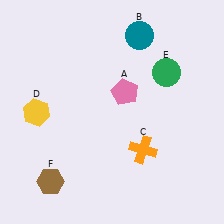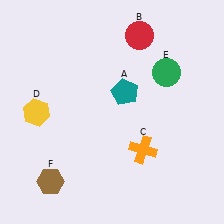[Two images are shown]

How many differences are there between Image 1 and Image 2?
There are 2 differences between the two images.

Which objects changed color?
A changed from pink to teal. B changed from teal to red.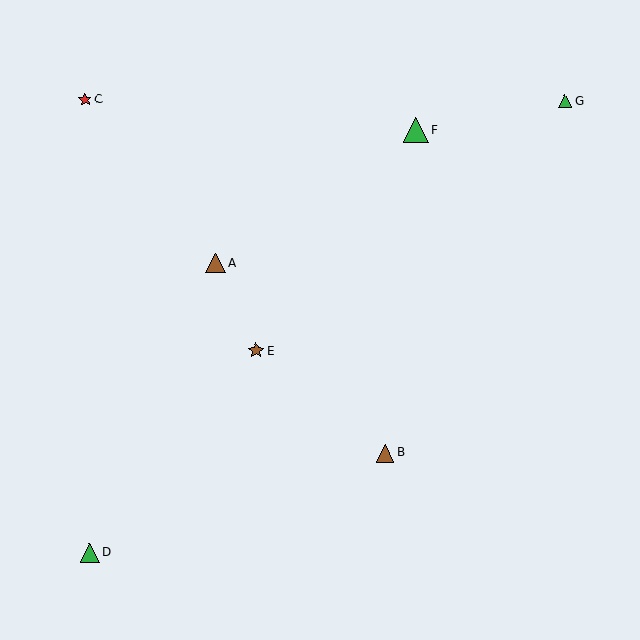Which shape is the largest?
The green triangle (labeled F) is the largest.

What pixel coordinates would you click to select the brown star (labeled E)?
Click at (256, 351) to select the brown star E.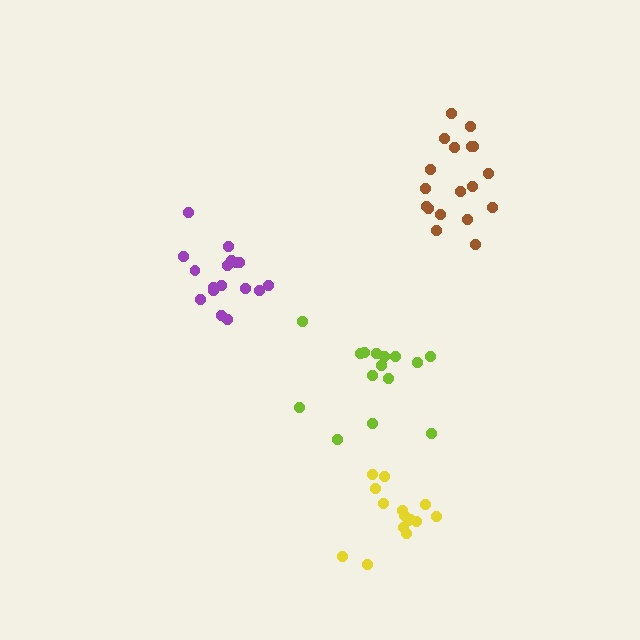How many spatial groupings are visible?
There are 4 spatial groupings.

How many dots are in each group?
Group 1: 17 dots, Group 2: 15 dots, Group 3: 15 dots, Group 4: 18 dots (65 total).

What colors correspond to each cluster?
The clusters are colored: purple, yellow, lime, brown.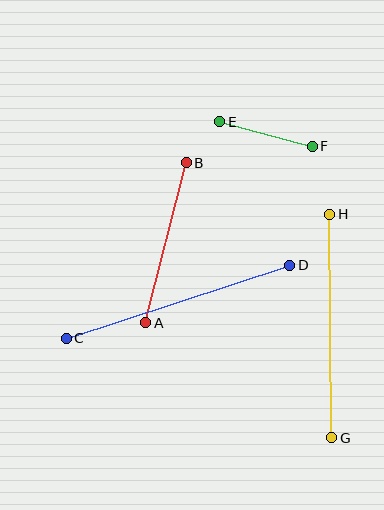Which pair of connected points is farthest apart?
Points C and D are farthest apart.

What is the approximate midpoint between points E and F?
The midpoint is at approximately (266, 134) pixels.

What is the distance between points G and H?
The distance is approximately 224 pixels.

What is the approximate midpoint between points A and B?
The midpoint is at approximately (166, 243) pixels.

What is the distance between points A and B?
The distance is approximately 165 pixels.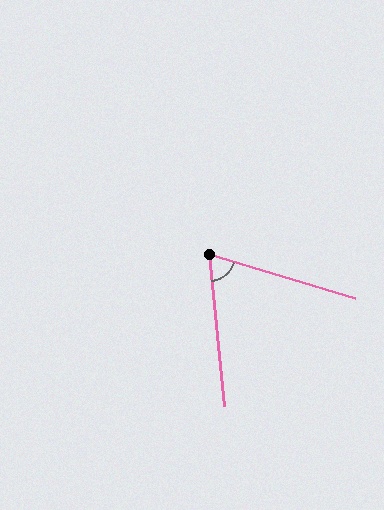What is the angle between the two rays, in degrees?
Approximately 68 degrees.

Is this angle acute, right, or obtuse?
It is acute.